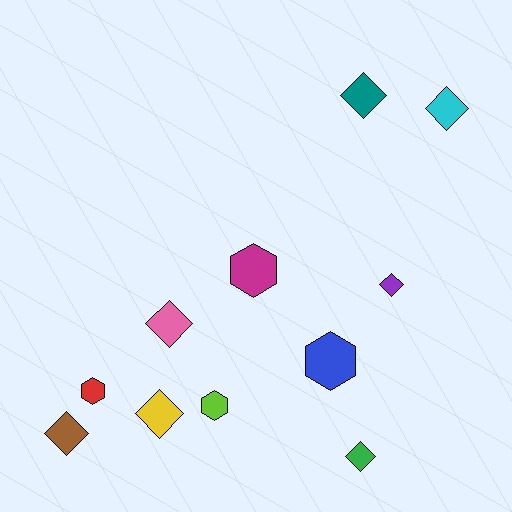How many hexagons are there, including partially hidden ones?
There are 4 hexagons.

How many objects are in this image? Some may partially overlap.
There are 11 objects.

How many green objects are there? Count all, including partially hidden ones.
There is 1 green object.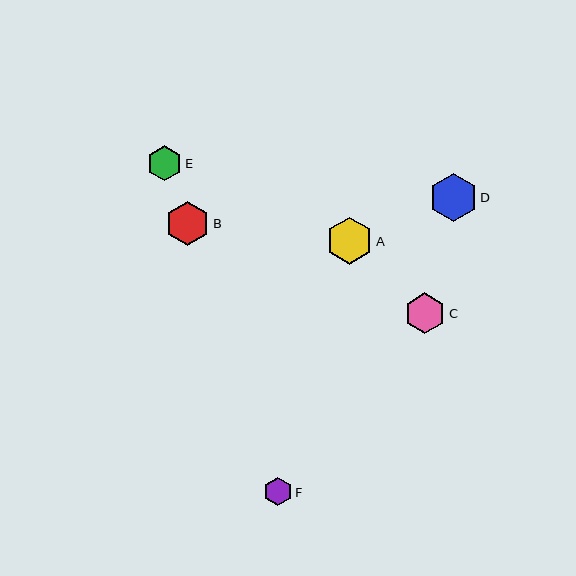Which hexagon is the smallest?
Hexagon F is the smallest with a size of approximately 29 pixels.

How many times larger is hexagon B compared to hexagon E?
Hexagon B is approximately 1.3 times the size of hexagon E.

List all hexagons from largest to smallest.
From largest to smallest: D, A, B, C, E, F.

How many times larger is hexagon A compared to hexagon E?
Hexagon A is approximately 1.3 times the size of hexagon E.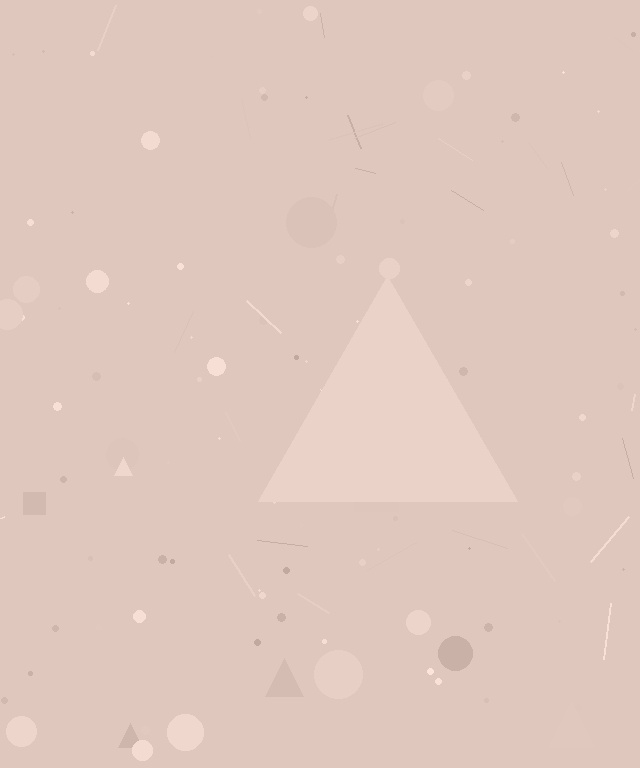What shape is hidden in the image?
A triangle is hidden in the image.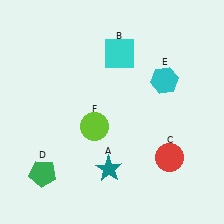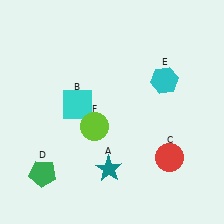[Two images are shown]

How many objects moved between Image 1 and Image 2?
1 object moved between the two images.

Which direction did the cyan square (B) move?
The cyan square (B) moved down.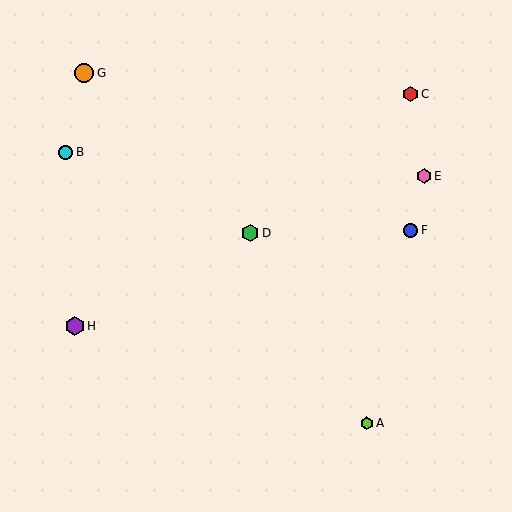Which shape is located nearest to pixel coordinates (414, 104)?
The red hexagon (labeled C) at (411, 94) is nearest to that location.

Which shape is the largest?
The orange circle (labeled G) is the largest.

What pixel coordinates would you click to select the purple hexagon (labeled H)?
Click at (75, 326) to select the purple hexagon H.